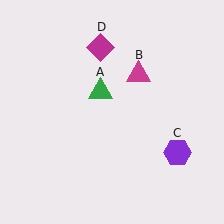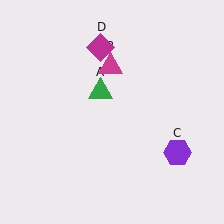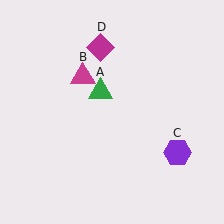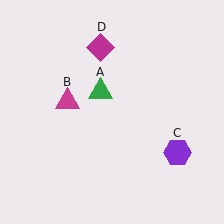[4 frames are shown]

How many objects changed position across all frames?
1 object changed position: magenta triangle (object B).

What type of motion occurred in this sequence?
The magenta triangle (object B) rotated counterclockwise around the center of the scene.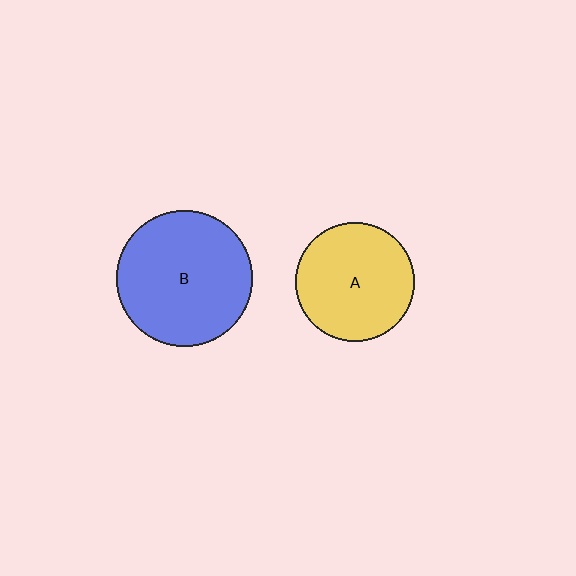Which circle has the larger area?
Circle B (blue).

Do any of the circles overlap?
No, none of the circles overlap.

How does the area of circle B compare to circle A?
Approximately 1.3 times.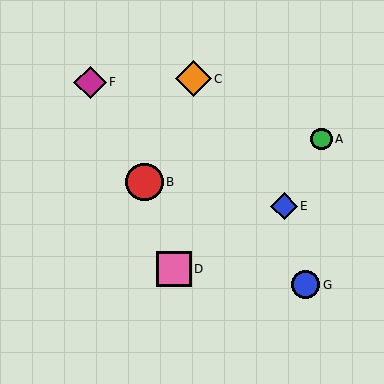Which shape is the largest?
The red circle (labeled B) is the largest.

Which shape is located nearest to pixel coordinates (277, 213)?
The blue diamond (labeled E) at (284, 206) is nearest to that location.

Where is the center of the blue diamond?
The center of the blue diamond is at (284, 206).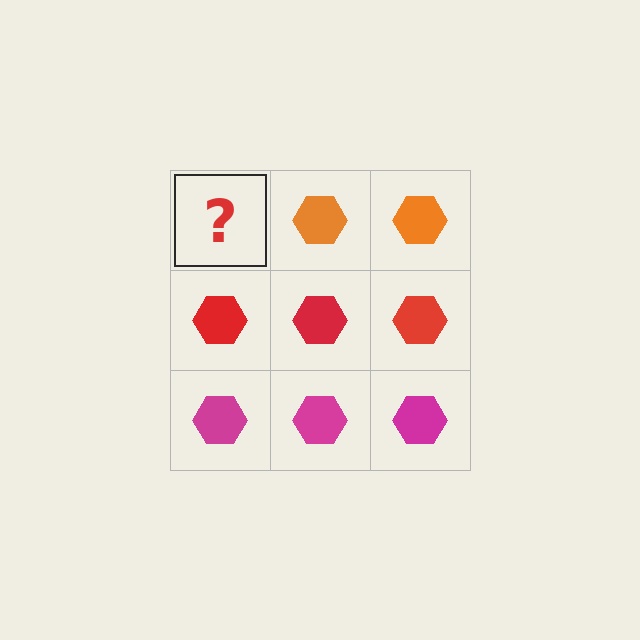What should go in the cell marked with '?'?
The missing cell should contain an orange hexagon.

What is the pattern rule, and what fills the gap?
The rule is that each row has a consistent color. The gap should be filled with an orange hexagon.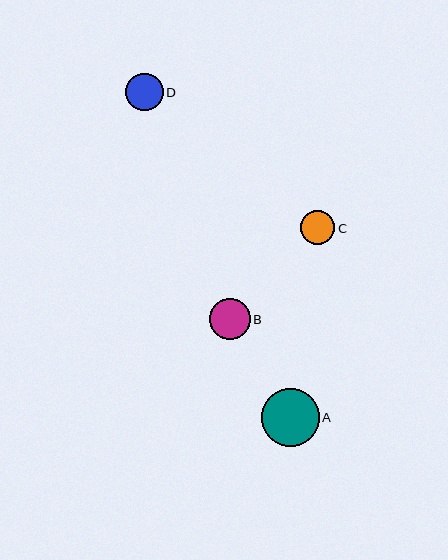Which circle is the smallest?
Circle C is the smallest with a size of approximately 34 pixels.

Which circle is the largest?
Circle A is the largest with a size of approximately 57 pixels.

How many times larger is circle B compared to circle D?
Circle B is approximately 1.1 times the size of circle D.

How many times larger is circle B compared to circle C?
Circle B is approximately 1.2 times the size of circle C.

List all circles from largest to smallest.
From largest to smallest: A, B, D, C.